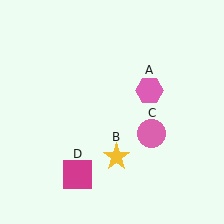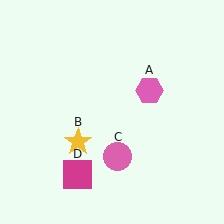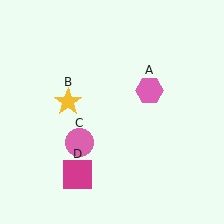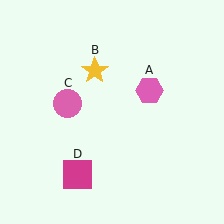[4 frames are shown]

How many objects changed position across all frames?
2 objects changed position: yellow star (object B), pink circle (object C).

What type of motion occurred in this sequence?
The yellow star (object B), pink circle (object C) rotated clockwise around the center of the scene.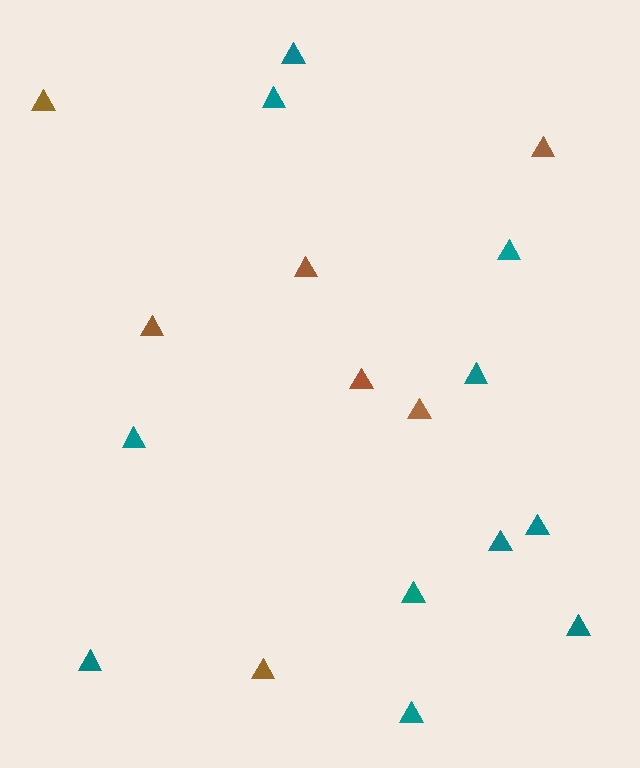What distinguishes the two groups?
There are 2 groups: one group of teal triangles (11) and one group of brown triangles (7).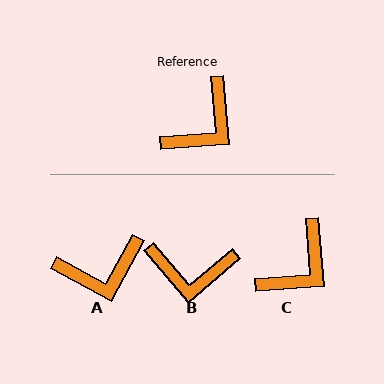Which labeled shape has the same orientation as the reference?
C.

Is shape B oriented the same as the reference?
No, it is off by about 54 degrees.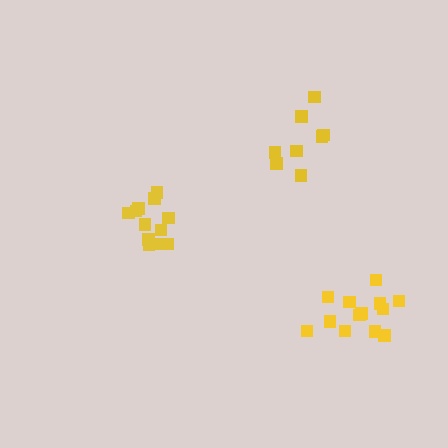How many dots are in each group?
Group 1: 12 dots, Group 2: 13 dots, Group 3: 8 dots (33 total).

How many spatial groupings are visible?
There are 3 spatial groupings.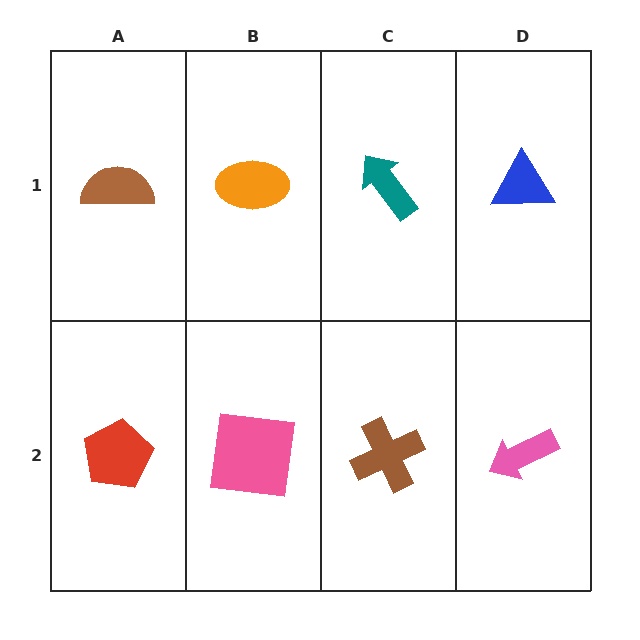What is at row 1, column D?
A blue triangle.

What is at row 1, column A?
A brown semicircle.